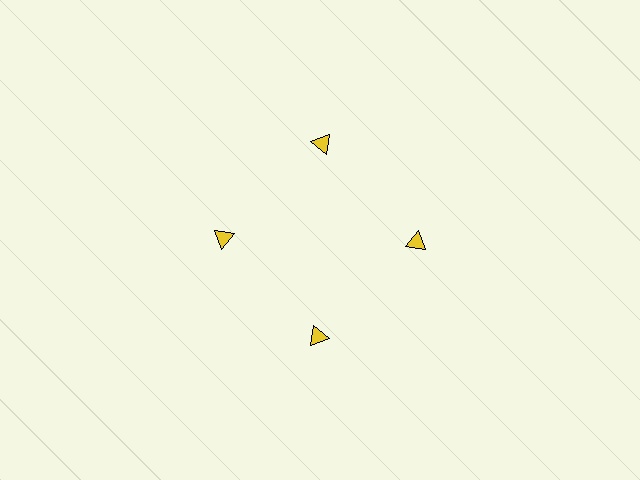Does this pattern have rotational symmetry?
Yes, this pattern has 4-fold rotational symmetry. It looks the same after rotating 90 degrees around the center.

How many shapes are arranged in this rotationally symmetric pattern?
There are 4 shapes, arranged in 4 groups of 1.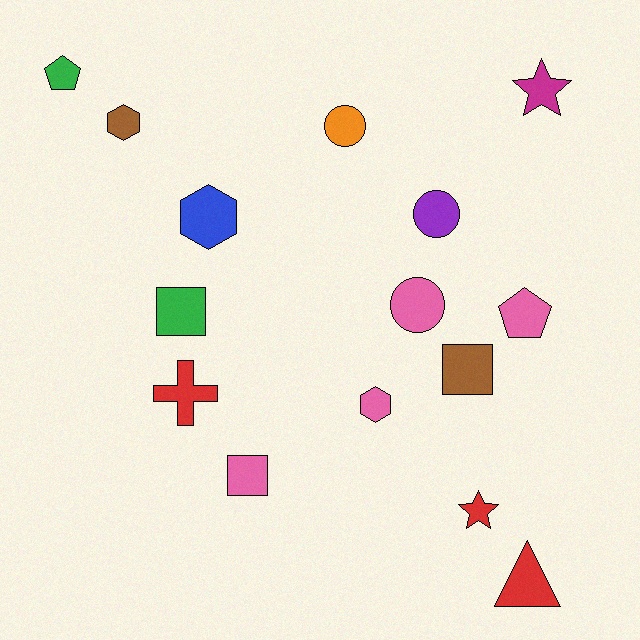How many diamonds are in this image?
There are no diamonds.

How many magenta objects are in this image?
There is 1 magenta object.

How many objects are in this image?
There are 15 objects.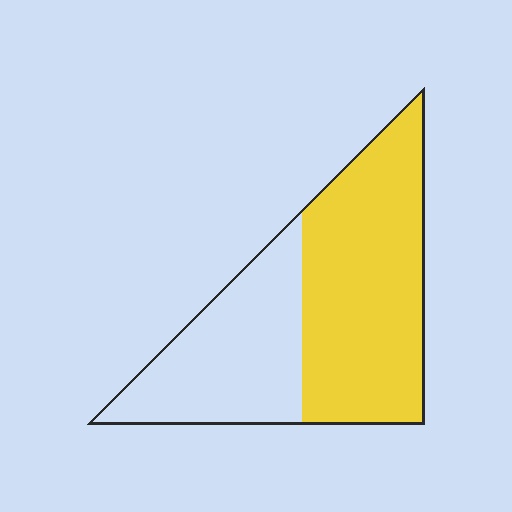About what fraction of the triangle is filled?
About three fifths (3/5).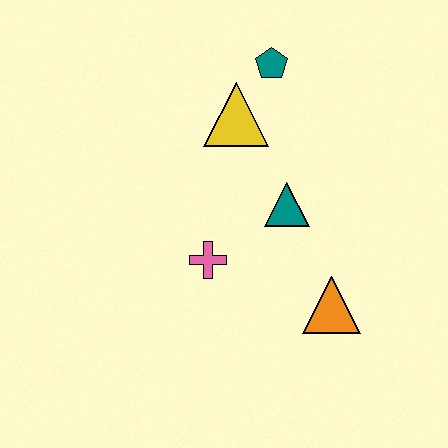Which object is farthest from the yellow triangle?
The orange triangle is farthest from the yellow triangle.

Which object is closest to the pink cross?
The teal triangle is closest to the pink cross.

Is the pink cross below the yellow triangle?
Yes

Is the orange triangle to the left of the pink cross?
No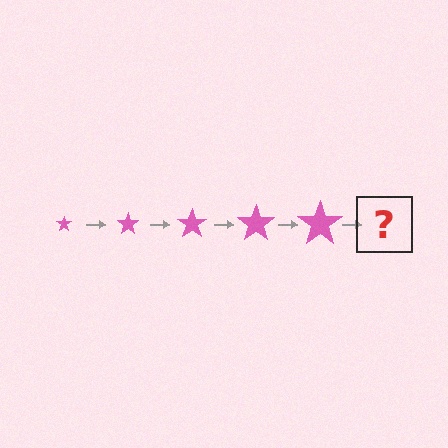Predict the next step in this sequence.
The next step is a pink star, larger than the previous one.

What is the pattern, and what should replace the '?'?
The pattern is that the star gets progressively larger each step. The '?' should be a pink star, larger than the previous one.